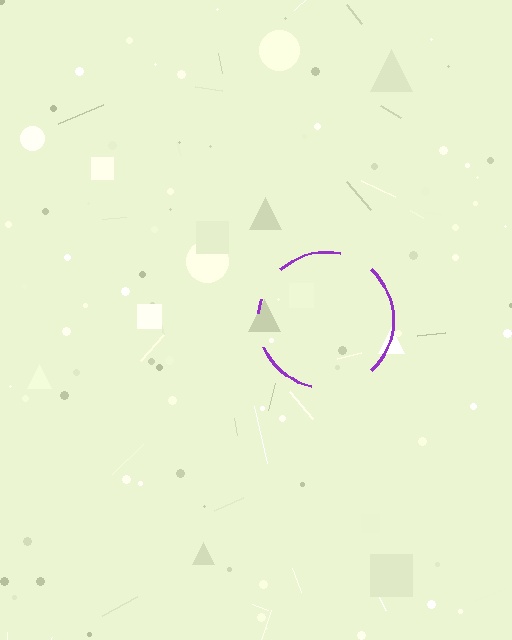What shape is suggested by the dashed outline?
The dashed outline suggests a circle.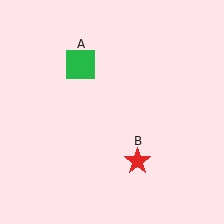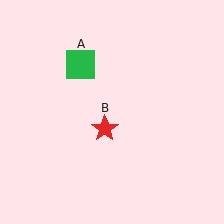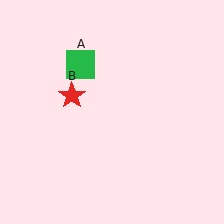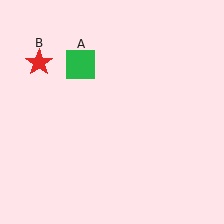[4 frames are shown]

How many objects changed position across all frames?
1 object changed position: red star (object B).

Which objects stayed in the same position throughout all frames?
Green square (object A) remained stationary.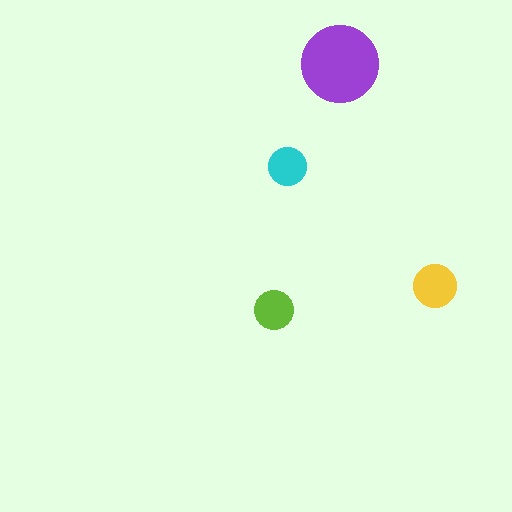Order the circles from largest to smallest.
the purple one, the yellow one, the lime one, the cyan one.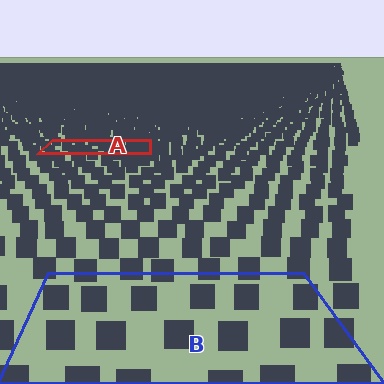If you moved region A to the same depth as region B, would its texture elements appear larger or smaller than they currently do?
They would appear larger. At a closer depth, the same texture elements are projected at a bigger on-screen size.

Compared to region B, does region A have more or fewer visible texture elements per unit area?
Region A has more texture elements per unit area — they are packed more densely because it is farther away.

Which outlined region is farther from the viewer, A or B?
Region A is farther from the viewer — the texture elements inside it appear smaller and more densely packed.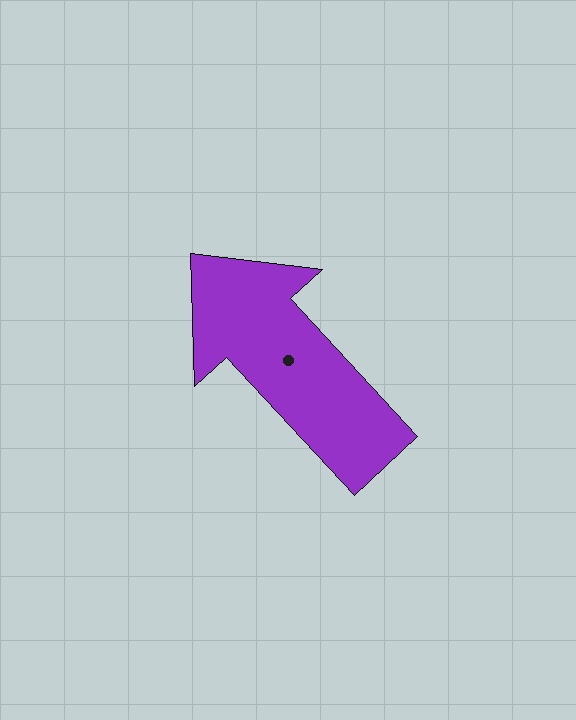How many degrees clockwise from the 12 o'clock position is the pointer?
Approximately 317 degrees.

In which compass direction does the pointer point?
Northwest.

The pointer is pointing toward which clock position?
Roughly 11 o'clock.